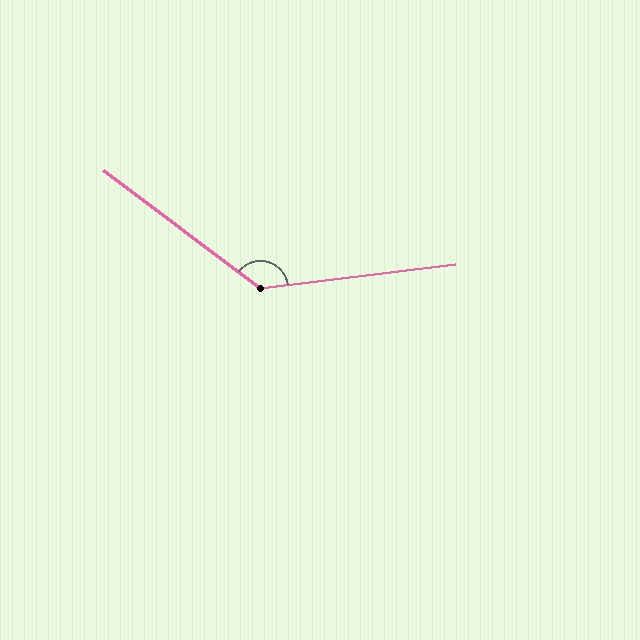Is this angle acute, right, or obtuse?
It is obtuse.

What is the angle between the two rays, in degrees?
Approximately 136 degrees.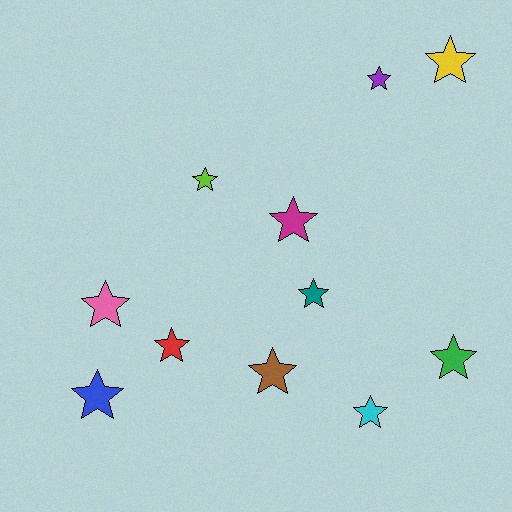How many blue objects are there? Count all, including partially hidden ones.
There is 1 blue object.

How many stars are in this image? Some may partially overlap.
There are 11 stars.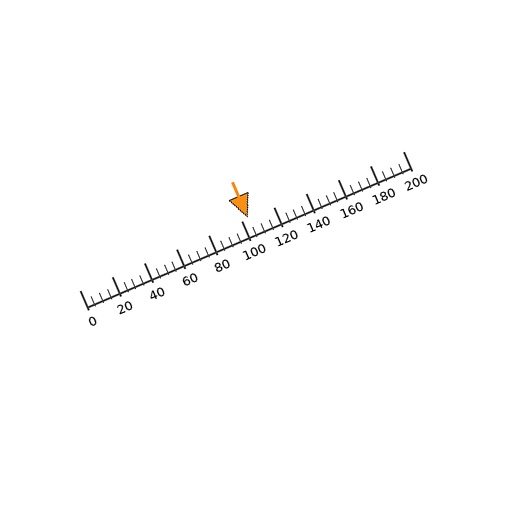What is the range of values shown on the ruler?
The ruler shows values from 0 to 200.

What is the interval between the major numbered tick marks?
The major tick marks are spaced 20 units apart.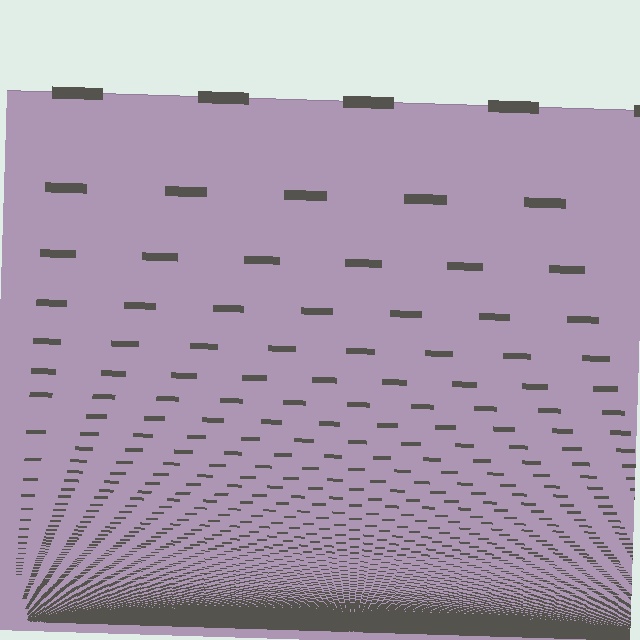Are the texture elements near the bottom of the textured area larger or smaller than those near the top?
Smaller. The gradient is inverted — elements near the bottom are smaller and denser.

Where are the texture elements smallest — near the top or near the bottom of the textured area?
Near the bottom.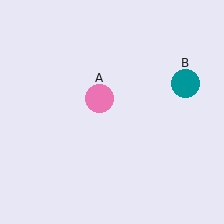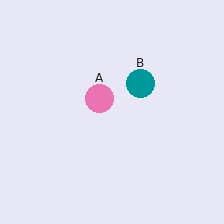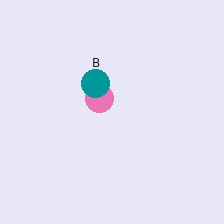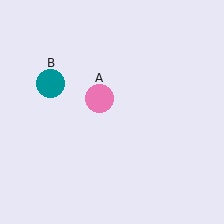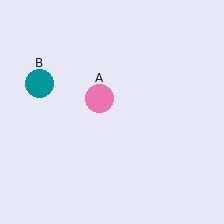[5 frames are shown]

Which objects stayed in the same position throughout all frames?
Pink circle (object A) remained stationary.